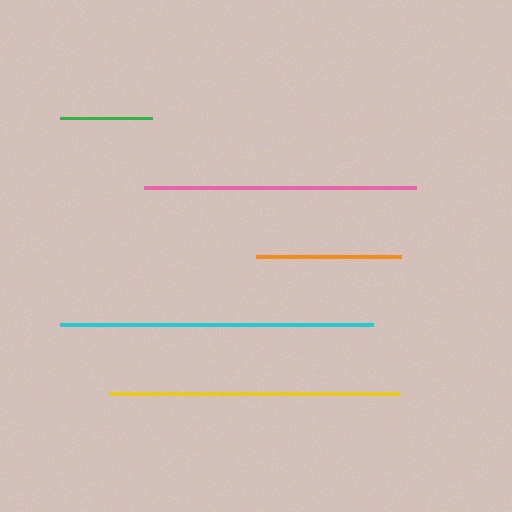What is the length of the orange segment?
The orange segment is approximately 144 pixels long.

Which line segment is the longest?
The cyan line is the longest at approximately 313 pixels.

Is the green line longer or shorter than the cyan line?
The cyan line is longer than the green line.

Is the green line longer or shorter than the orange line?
The orange line is longer than the green line.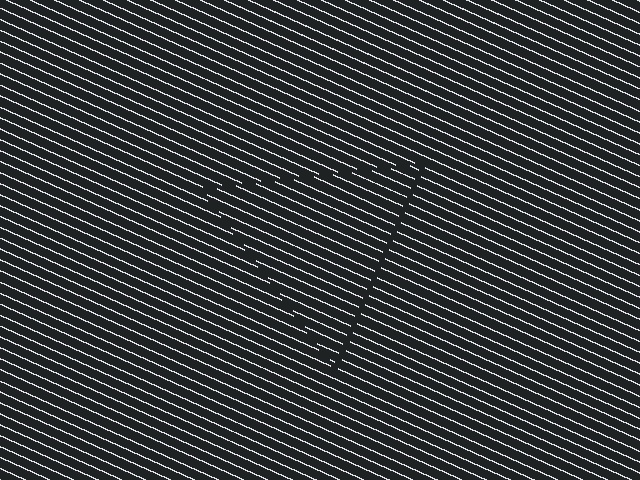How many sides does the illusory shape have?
3 sides — the line-ends trace a triangle.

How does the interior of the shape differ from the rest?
The interior of the shape contains the same grating, shifted by half a period — the contour is defined by the phase discontinuity where line-ends from the inner and outer gratings abut.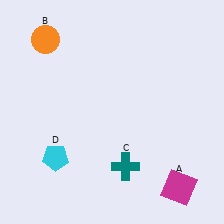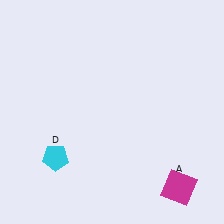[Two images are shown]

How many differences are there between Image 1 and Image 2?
There are 2 differences between the two images.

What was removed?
The teal cross (C), the orange circle (B) were removed in Image 2.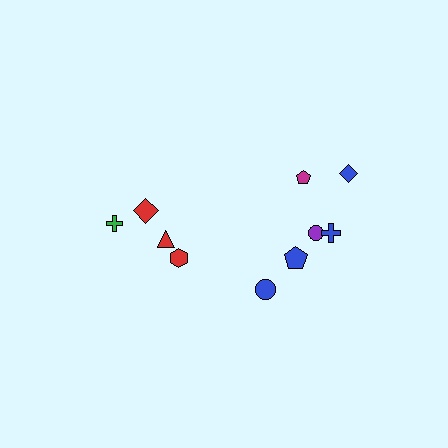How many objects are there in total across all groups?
There are 10 objects.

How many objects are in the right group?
There are 6 objects.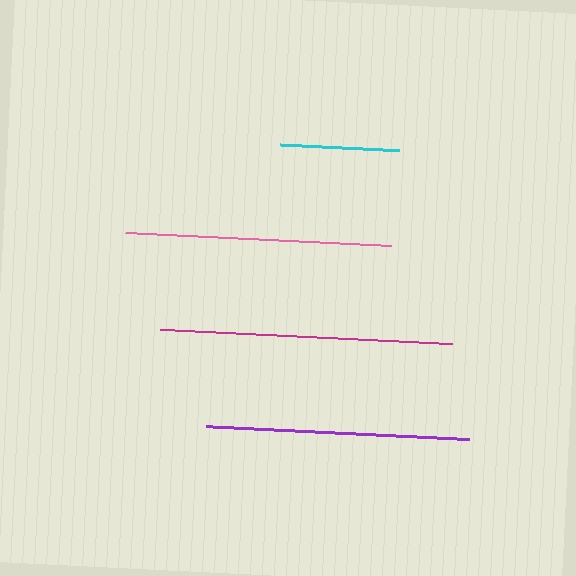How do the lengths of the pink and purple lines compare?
The pink and purple lines are approximately the same length.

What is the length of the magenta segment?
The magenta segment is approximately 293 pixels long.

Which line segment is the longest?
The magenta line is the longest at approximately 293 pixels.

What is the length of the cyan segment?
The cyan segment is approximately 119 pixels long.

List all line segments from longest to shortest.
From longest to shortest: magenta, pink, purple, cyan.